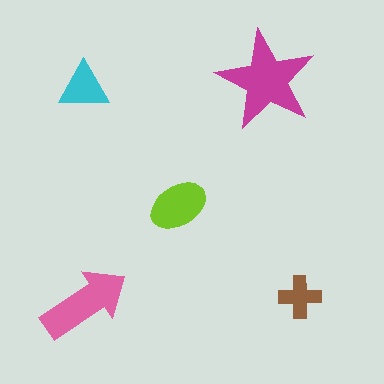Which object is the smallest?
The brown cross.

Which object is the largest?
The magenta star.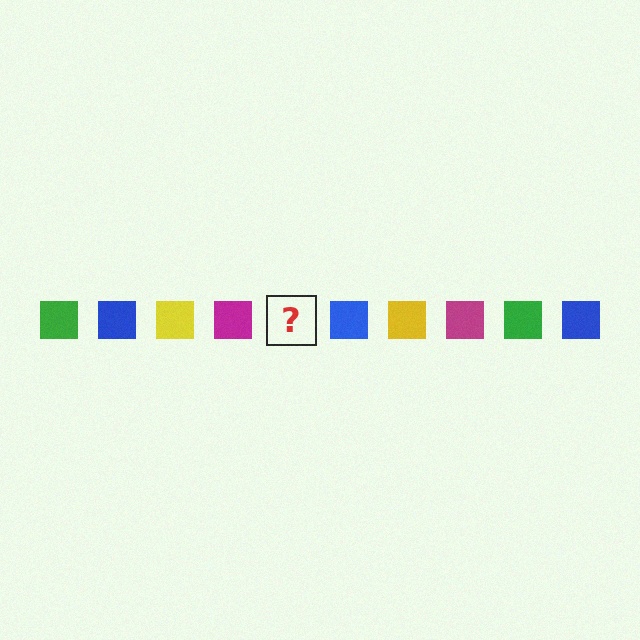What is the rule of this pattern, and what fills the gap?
The rule is that the pattern cycles through green, blue, yellow, magenta squares. The gap should be filled with a green square.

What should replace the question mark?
The question mark should be replaced with a green square.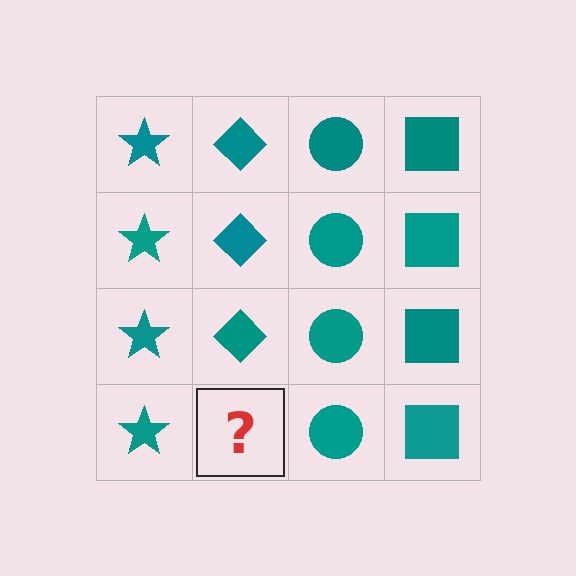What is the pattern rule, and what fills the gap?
The rule is that each column has a consistent shape. The gap should be filled with a teal diamond.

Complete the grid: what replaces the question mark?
The question mark should be replaced with a teal diamond.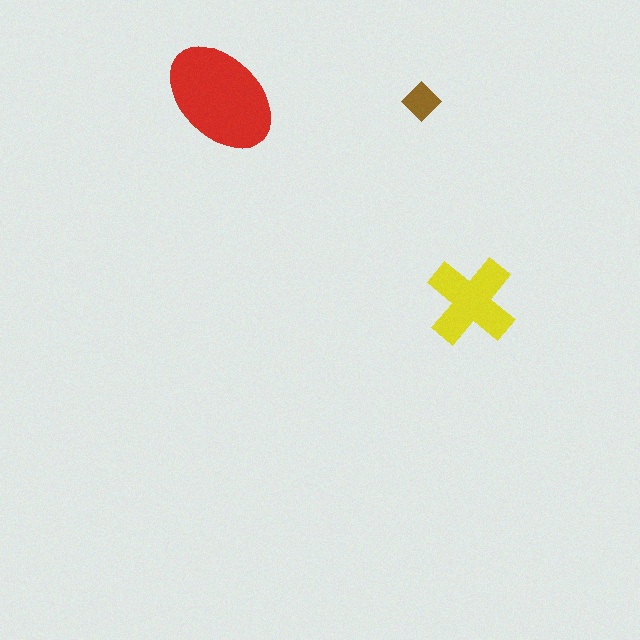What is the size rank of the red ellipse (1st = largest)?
1st.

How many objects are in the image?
There are 3 objects in the image.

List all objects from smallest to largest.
The brown diamond, the yellow cross, the red ellipse.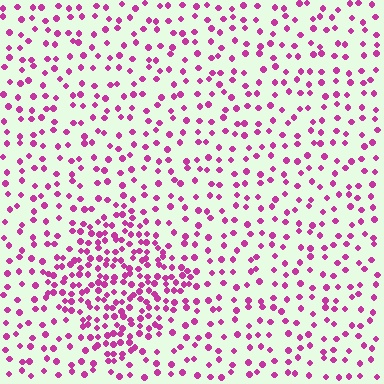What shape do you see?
I see a diamond.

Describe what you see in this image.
The image contains small magenta elements arranged at two different densities. A diamond-shaped region is visible where the elements are more densely packed than the surrounding area.